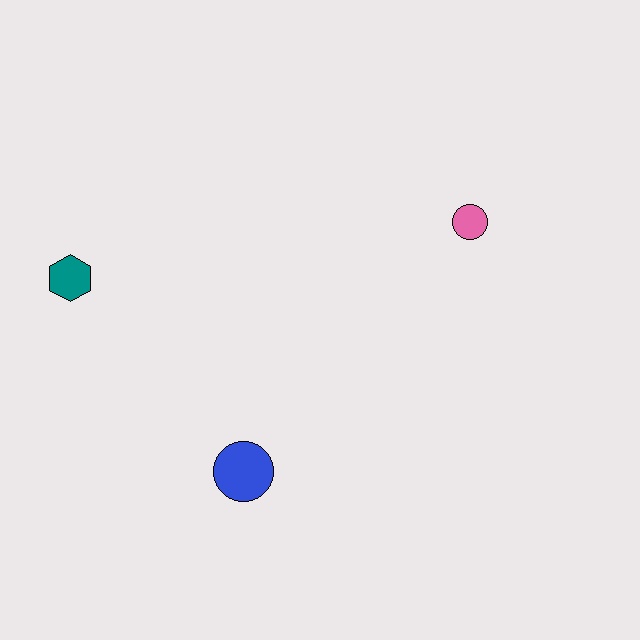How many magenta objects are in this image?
There are no magenta objects.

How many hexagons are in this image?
There is 1 hexagon.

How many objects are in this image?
There are 3 objects.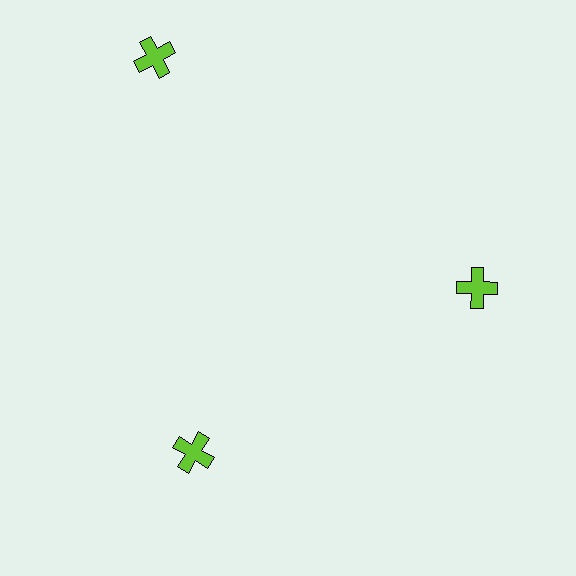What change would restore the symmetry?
The symmetry would be restored by moving it inward, back onto the ring so that all 3 crosses sit at equal angles and equal distance from the center.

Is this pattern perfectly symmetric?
No. The 3 lime crosses are arranged in a ring, but one element near the 11 o'clock position is pushed outward from the center, breaking the 3-fold rotational symmetry.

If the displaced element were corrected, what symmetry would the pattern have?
It would have 3-fold rotational symmetry — the pattern would map onto itself every 120 degrees.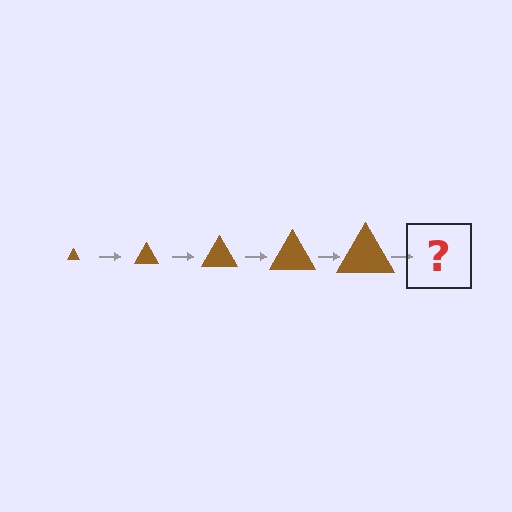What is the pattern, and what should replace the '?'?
The pattern is that the triangle gets progressively larger each step. The '?' should be a brown triangle, larger than the previous one.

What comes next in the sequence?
The next element should be a brown triangle, larger than the previous one.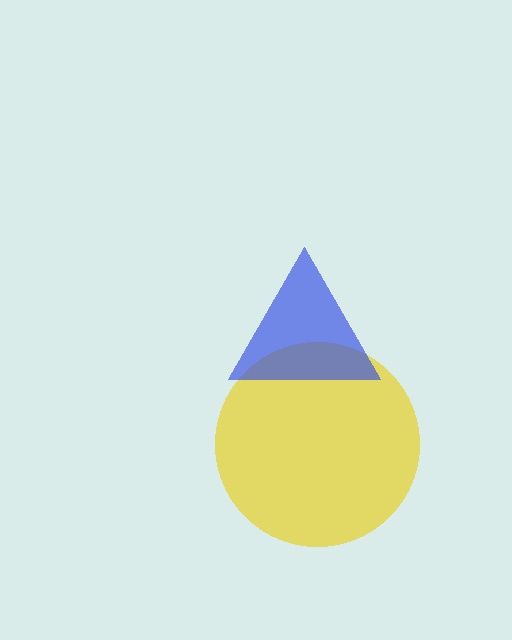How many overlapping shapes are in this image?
There are 2 overlapping shapes in the image.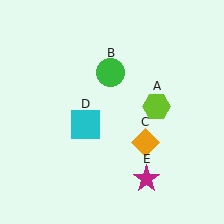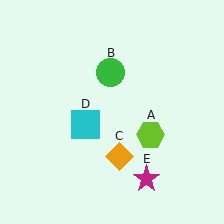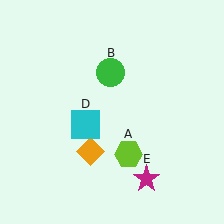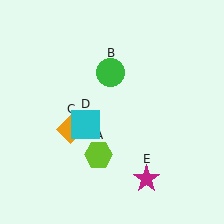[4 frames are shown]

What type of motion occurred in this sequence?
The lime hexagon (object A), orange diamond (object C) rotated clockwise around the center of the scene.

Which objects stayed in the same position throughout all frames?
Green circle (object B) and cyan square (object D) and magenta star (object E) remained stationary.